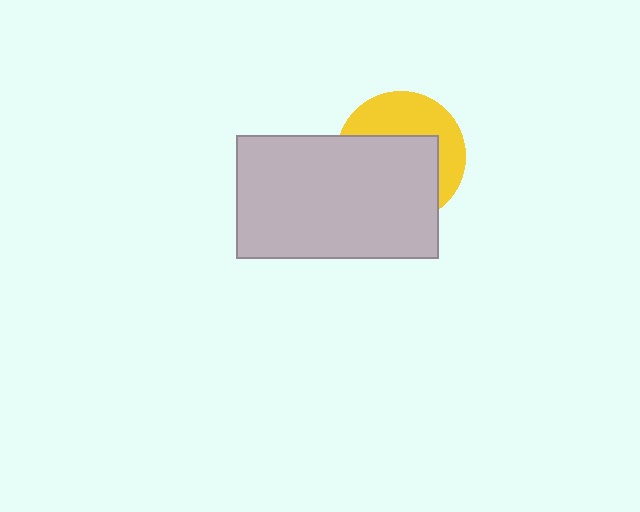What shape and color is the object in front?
The object in front is a light gray rectangle.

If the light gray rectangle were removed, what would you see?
You would see the complete yellow circle.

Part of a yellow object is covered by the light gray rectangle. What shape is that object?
It is a circle.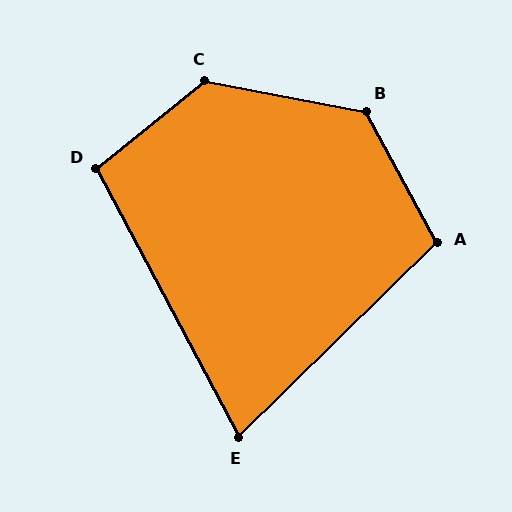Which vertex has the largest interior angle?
C, at approximately 131 degrees.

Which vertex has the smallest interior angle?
E, at approximately 74 degrees.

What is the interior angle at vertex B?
Approximately 129 degrees (obtuse).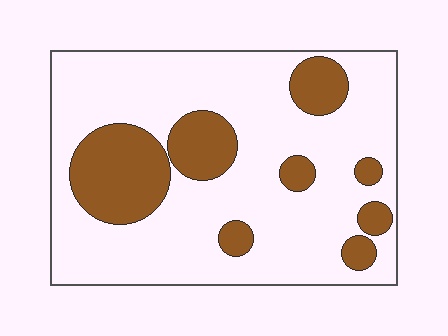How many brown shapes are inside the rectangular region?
8.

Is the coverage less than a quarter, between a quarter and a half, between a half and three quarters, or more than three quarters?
Less than a quarter.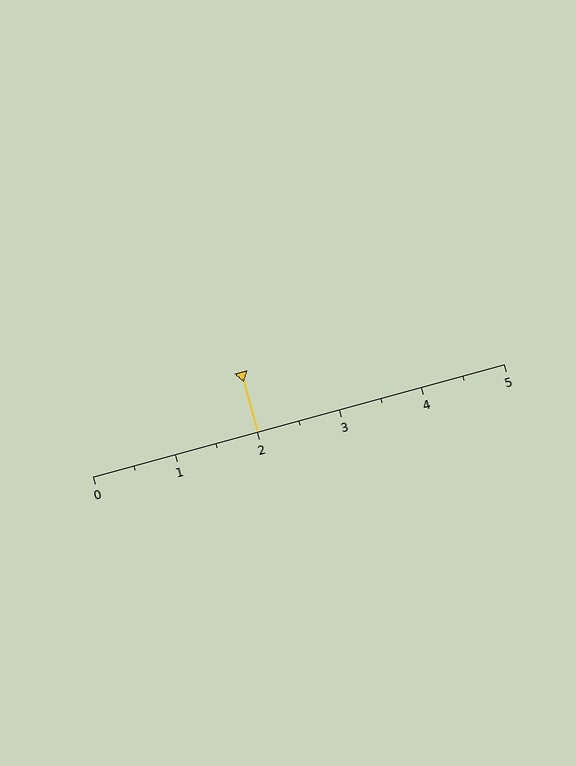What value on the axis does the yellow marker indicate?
The marker indicates approximately 2.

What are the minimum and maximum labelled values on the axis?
The axis runs from 0 to 5.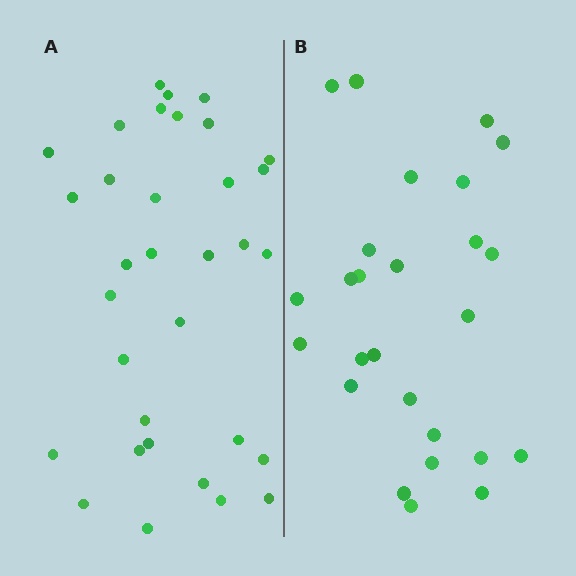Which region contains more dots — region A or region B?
Region A (the left region) has more dots.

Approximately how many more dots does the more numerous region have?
Region A has roughly 8 or so more dots than region B.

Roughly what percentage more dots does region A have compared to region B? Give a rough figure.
About 25% more.